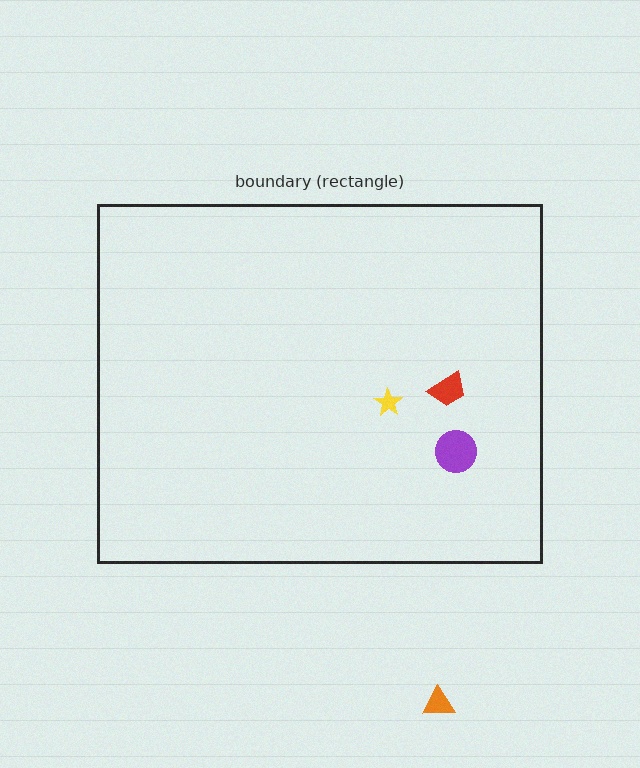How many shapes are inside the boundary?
3 inside, 1 outside.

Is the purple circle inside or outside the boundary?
Inside.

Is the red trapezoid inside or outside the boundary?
Inside.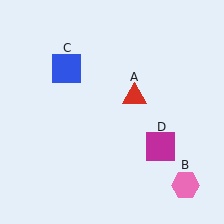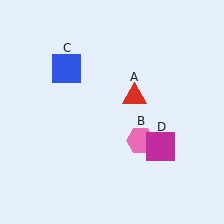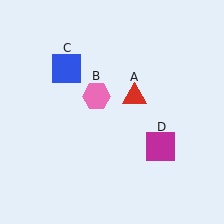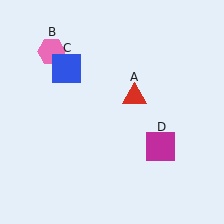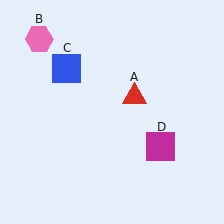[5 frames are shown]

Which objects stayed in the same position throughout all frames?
Red triangle (object A) and blue square (object C) and magenta square (object D) remained stationary.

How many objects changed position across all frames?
1 object changed position: pink hexagon (object B).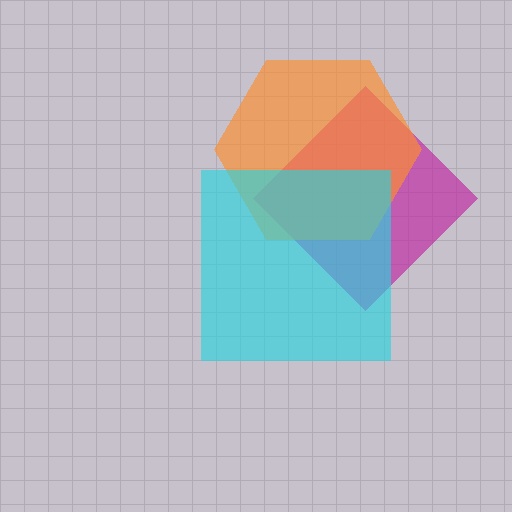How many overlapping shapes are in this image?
There are 3 overlapping shapes in the image.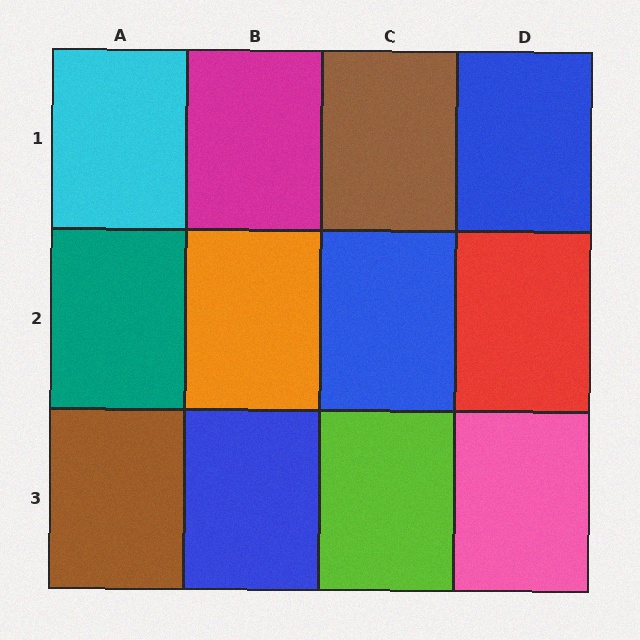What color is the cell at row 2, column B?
Orange.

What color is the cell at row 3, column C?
Lime.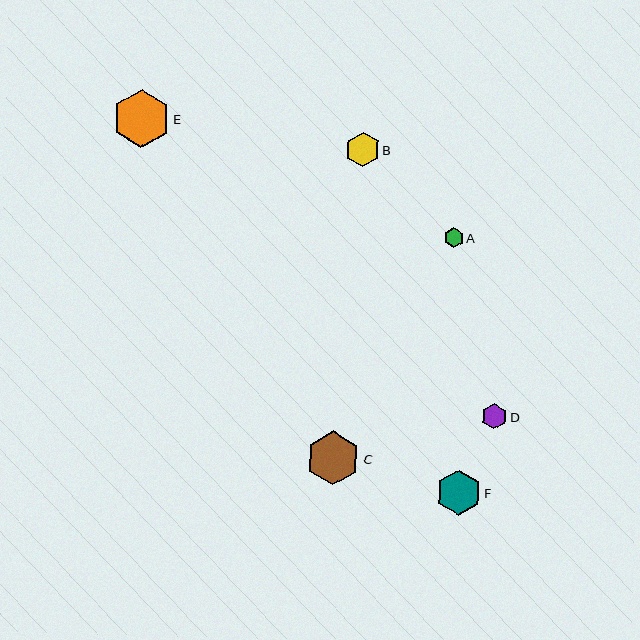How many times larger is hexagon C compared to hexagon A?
Hexagon C is approximately 2.7 times the size of hexagon A.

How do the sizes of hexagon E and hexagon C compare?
Hexagon E and hexagon C are approximately the same size.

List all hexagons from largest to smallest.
From largest to smallest: E, C, F, B, D, A.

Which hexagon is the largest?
Hexagon E is the largest with a size of approximately 58 pixels.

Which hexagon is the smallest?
Hexagon A is the smallest with a size of approximately 20 pixels.